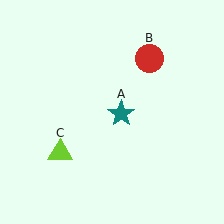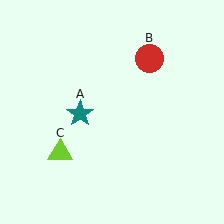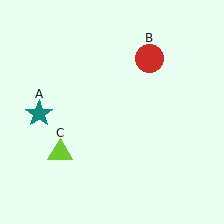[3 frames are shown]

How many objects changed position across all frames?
1 object changed position: teal star (object A).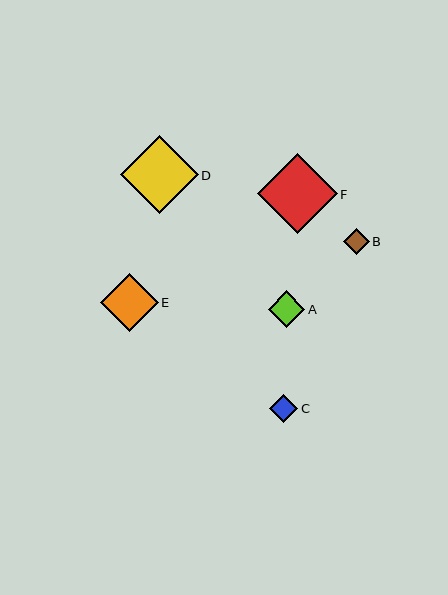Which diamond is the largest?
Diamond F is the largest with a size of approximately 80 pixels.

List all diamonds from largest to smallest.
From largest to smallest: F, D, E, A, C, B.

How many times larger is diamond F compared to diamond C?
Diamond F is approximately 2.9 times the size of diamond C.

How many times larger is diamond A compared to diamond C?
Diamond A is approximately 1.3 times the size of diamond C.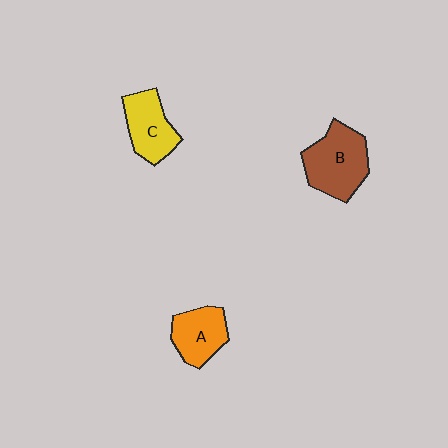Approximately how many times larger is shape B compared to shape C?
Approximately 1.3 times.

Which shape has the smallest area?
Shape A (orange).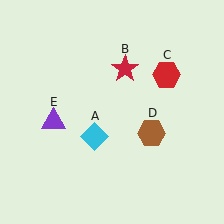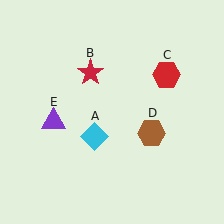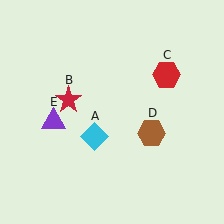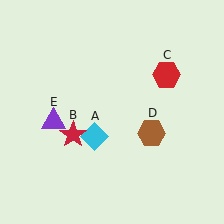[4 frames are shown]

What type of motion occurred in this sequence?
The red star (object B) rotated counterclockwise around the center of the scene.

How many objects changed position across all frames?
1 object changed position: red star (object B).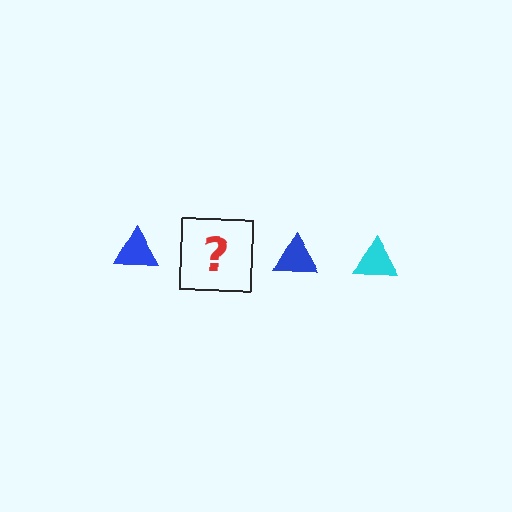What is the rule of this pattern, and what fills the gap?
The rule is that the pattern cycles through blue, cyan triangles. The gap should be filled with a cyan triangle.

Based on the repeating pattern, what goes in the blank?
The blank should be a cyan triangle.